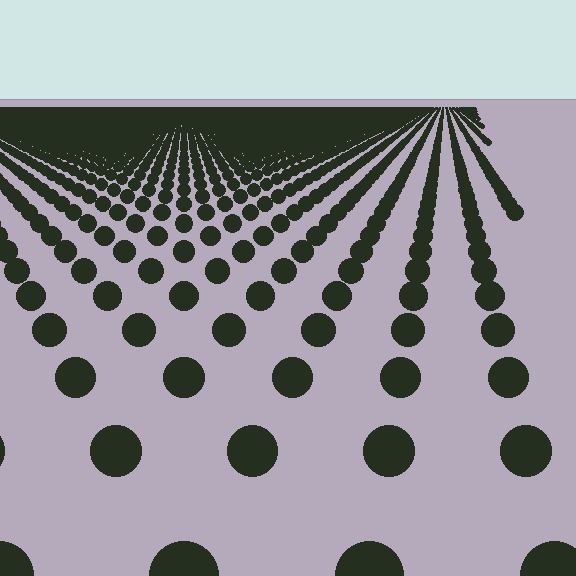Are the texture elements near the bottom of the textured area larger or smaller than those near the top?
Larger. Near the bottom, elements are closer to the viewer and appear at a bigger on-screen size.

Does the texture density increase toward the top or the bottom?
Density increases toward the top.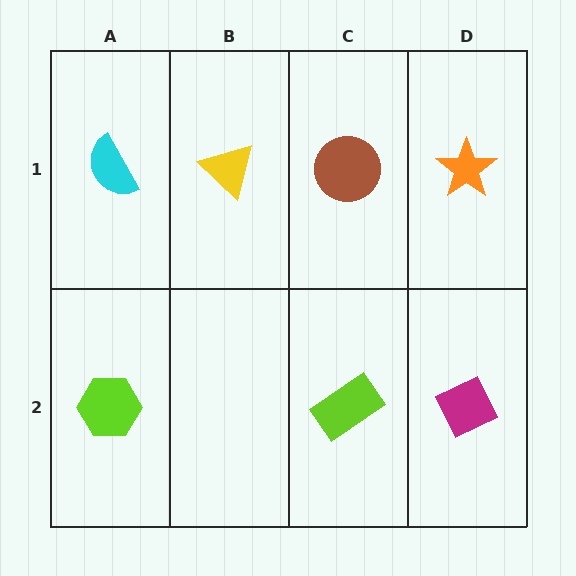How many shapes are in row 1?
4 shapes.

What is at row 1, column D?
An orange star.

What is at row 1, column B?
A yellow triangle.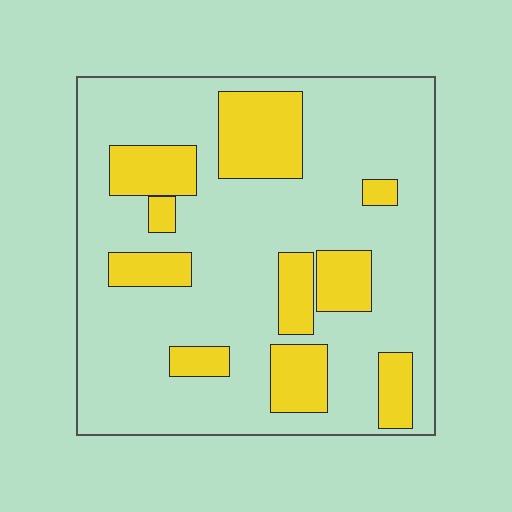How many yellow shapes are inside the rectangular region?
10.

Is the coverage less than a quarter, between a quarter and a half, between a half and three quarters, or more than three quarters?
Less than a quarter.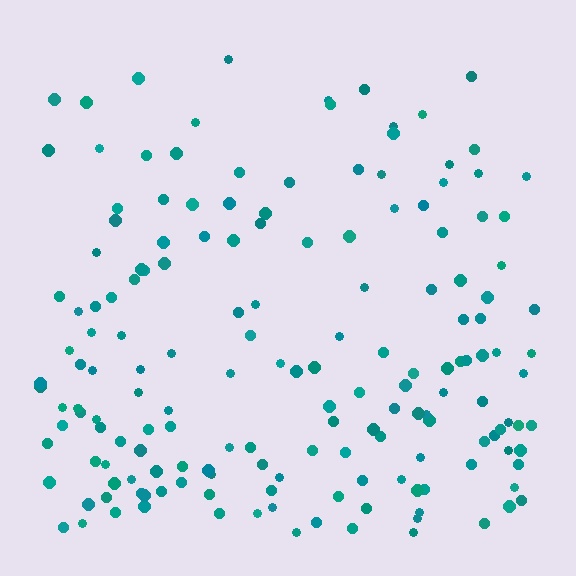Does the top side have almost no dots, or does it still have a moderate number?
Still a moderate number, just noticeably fewer than the bottom.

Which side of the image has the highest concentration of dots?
The bottom.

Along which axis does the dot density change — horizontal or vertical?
Vertical.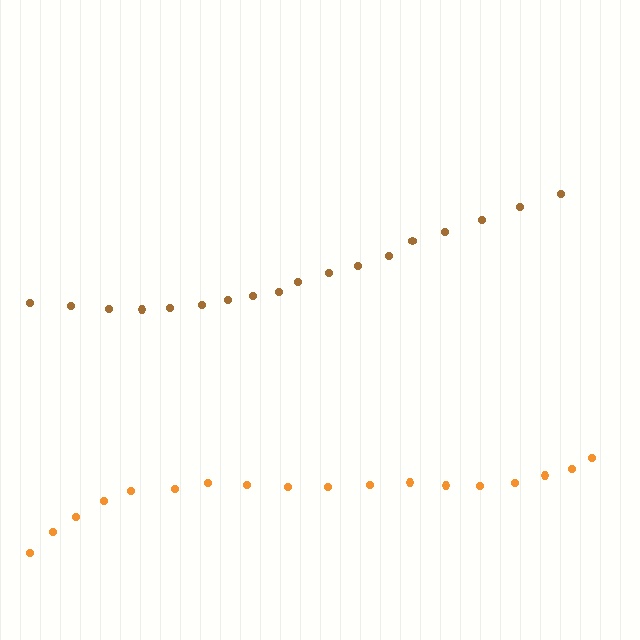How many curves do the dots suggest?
There are 2 distinct paths.